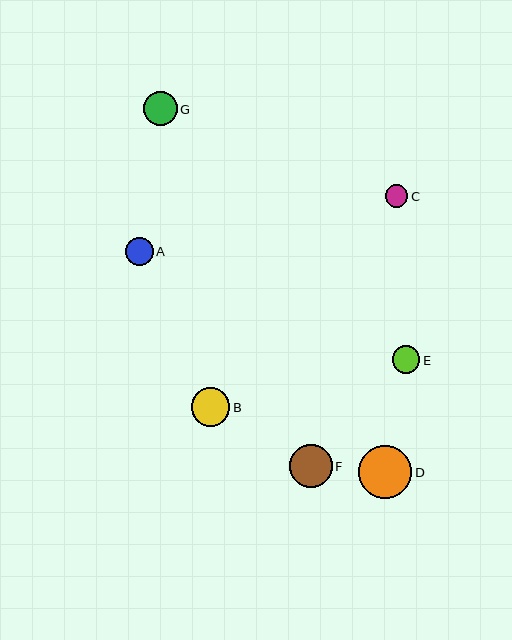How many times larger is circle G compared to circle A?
Circle G is approximately 1.2 times the size of circle A.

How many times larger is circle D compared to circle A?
Circle D is approximately 1.9 times the size of circle A.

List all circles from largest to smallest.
From largest to smallest: D, F, B, G, E, A, C.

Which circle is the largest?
Circle D is the largest with a size of approximately 53 pixels.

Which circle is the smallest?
Circle C is the smallest with a size of approximately 23 pixels.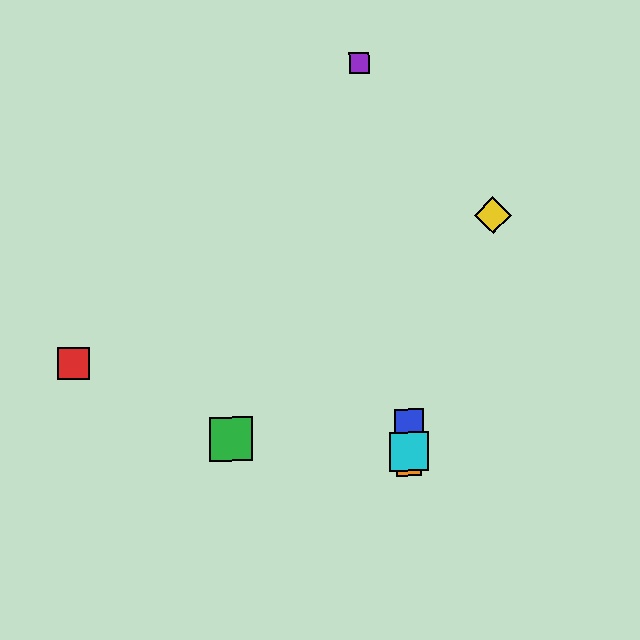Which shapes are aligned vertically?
The blue square, the orange square, the cyan square are aligned vertically.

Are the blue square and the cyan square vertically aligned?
Yes, both are at x≈409.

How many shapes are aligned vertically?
3 shapes (the blue square, the orange square, the cyan square) are aligned vertically.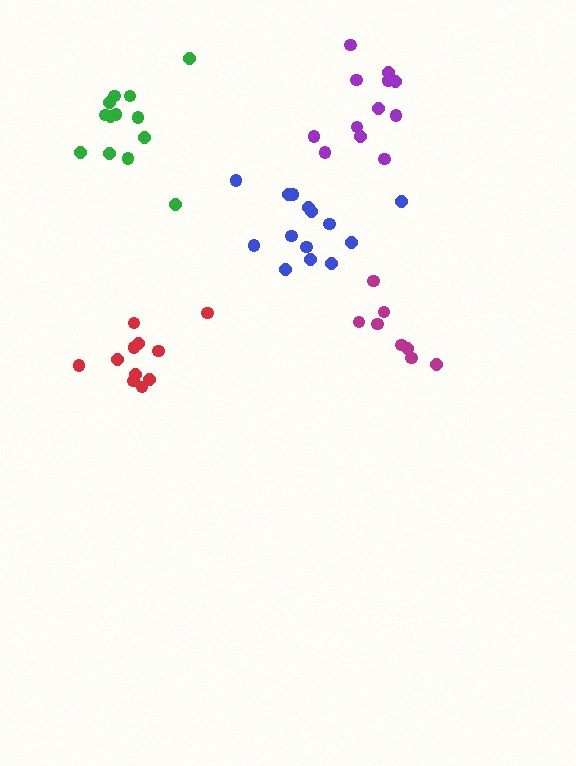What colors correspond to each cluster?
The clusters are colored: red, blue, purple, green, magenta.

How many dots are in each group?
Group 1: 11 dots, Group 2: 14 dots, Group 3: 13 dots, Group 4: 13 dots, Group 5: 8 dots (59 total).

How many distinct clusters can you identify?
There are 5 distinct clusters.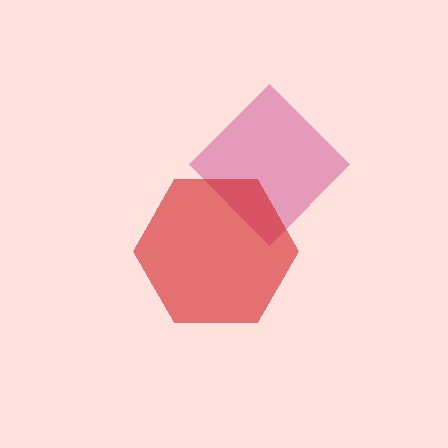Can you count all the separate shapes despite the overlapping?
Yes, there are 2 separate shapes.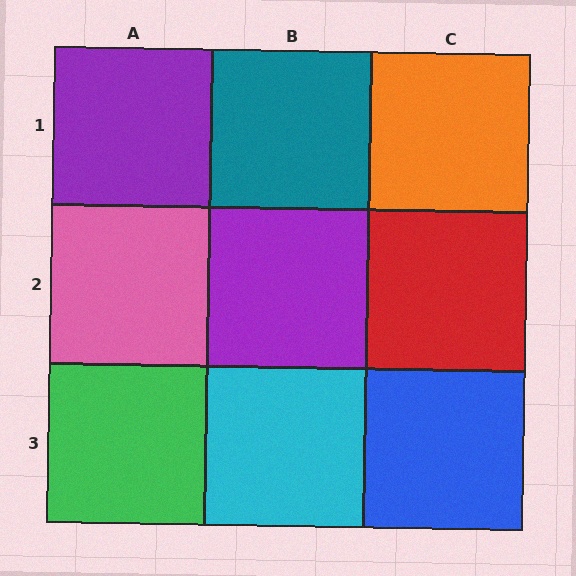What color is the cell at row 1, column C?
Orange.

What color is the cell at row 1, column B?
Teal.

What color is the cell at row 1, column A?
Purple.